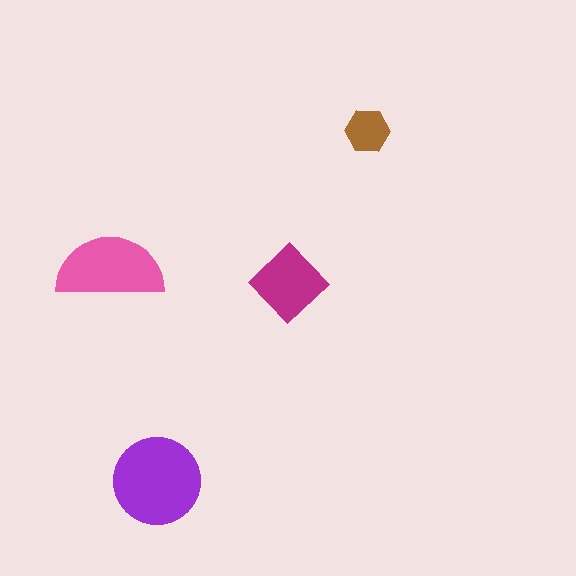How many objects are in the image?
There are 4 objects in the image.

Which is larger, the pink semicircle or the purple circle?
The purple circle.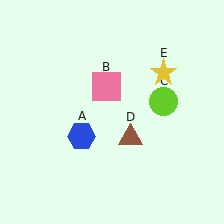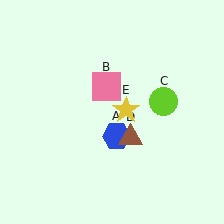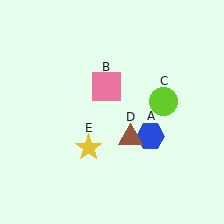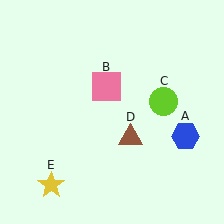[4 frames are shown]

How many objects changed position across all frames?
2 objects changed position: blue hexagon (object A), yellow star (object E).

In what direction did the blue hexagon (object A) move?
The blue hexagon (object A) moved right.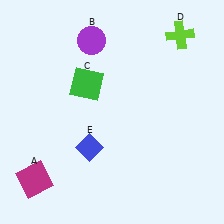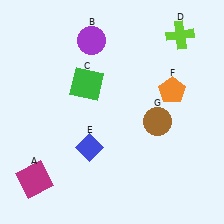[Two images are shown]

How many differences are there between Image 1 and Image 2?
There are 2 differences between the two images.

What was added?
An orange pentagon (F), a brown circle (G) were added in Image 2.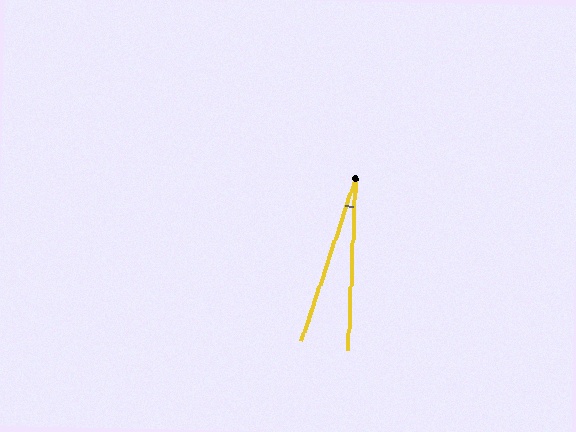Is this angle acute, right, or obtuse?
It is acute.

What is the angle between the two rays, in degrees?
Approximately 16 degrees.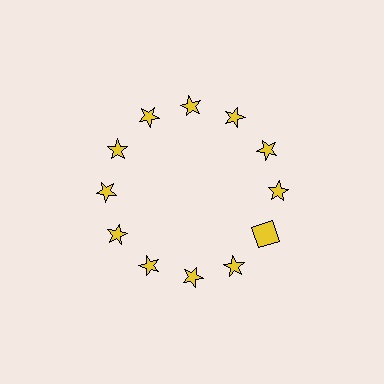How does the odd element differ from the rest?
It has a different shape: square instead of star.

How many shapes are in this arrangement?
There are 12 shapes arranged in a ring pattern.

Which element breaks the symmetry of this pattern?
The yellow square at roughly the 4 o'clock position breaks the symmetry. All other shapes are yellow stars.